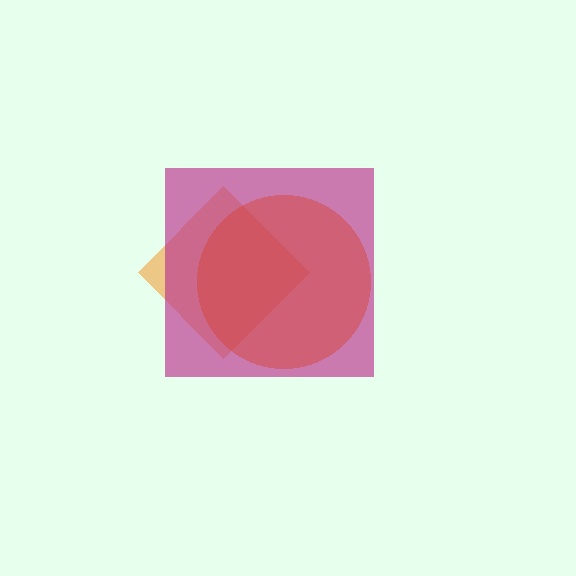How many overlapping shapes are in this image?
There are 3 overlapping shapes in the image.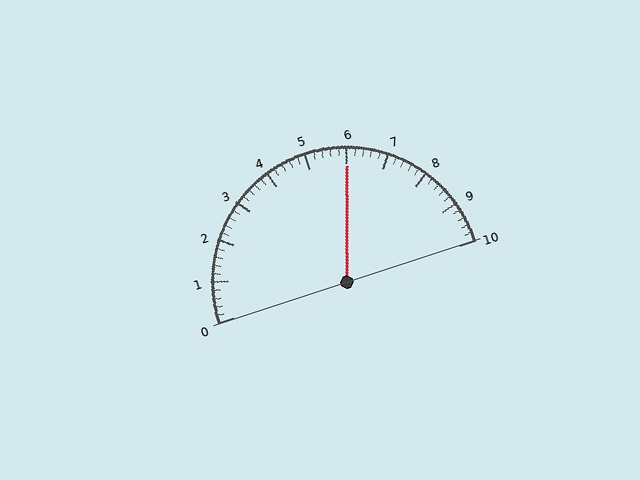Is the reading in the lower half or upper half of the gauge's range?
The reading is in the upper half of the range (0 to 10).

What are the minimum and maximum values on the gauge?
The gauge ranges from 0 to 10.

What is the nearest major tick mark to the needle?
The nearest major tick mark is 6.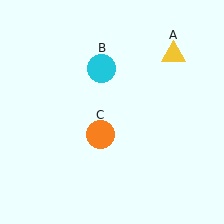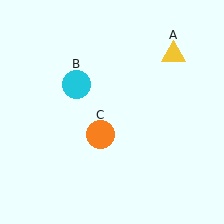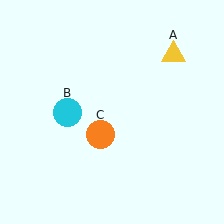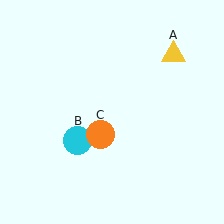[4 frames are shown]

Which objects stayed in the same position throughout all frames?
Yellow triangle (object A) and orange circle (object C) remained stationary.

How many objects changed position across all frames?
1 object changed position: cyan circle (object B).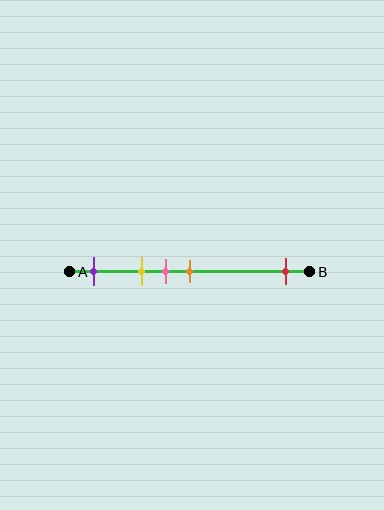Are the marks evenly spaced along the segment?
No, the marks are not evenly spaced.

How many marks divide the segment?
There are 5 marks dividing the segment.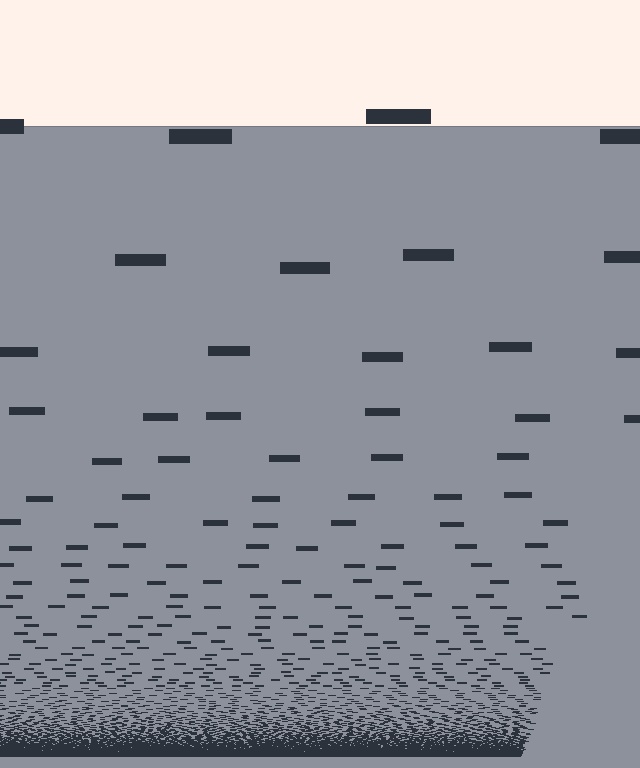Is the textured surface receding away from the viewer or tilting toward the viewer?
The surface appears to tilt toward the viewer. Texture elements get larger and sparser toward the top.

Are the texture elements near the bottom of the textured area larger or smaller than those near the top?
Smaller. The gradient is inverted — elements near the bottom are smaller and denser.